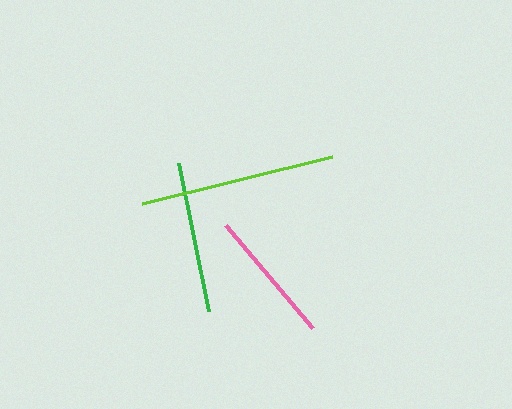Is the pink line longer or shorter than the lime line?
The lime line is longer than the pink line.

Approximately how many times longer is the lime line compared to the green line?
The lime line is approximately 1.3 times the length of the green line.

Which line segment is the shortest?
The pink line is the shortest at approximately 134 pixels.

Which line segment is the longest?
The lime line is the longest at approximately 196 pixels.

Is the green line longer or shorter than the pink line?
The green line is longer than the pink line.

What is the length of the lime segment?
The lime segment is approximately 196 pixels long.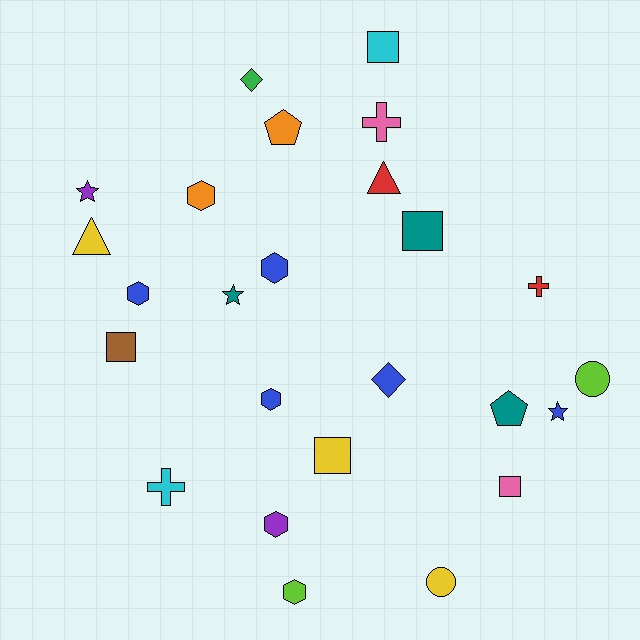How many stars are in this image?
There are 3 stars.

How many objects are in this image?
There are 25 objects.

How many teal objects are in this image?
There are 3 teal objects.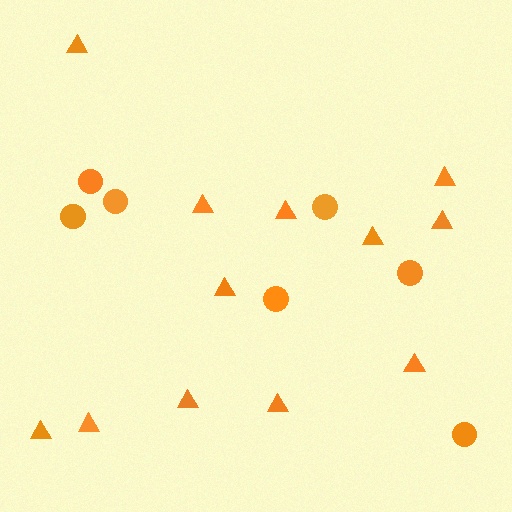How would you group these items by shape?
There are 2 groups: one group of circles (7) and one group of triangles (12).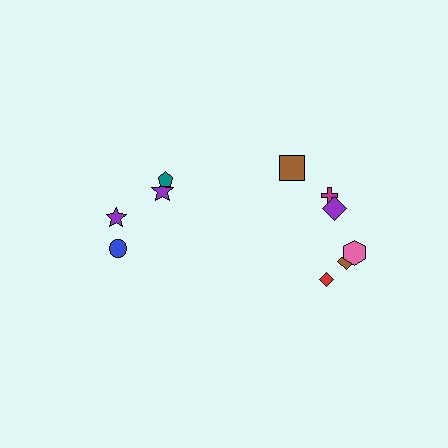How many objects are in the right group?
There are 6 objects.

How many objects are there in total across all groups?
There are 10 objects.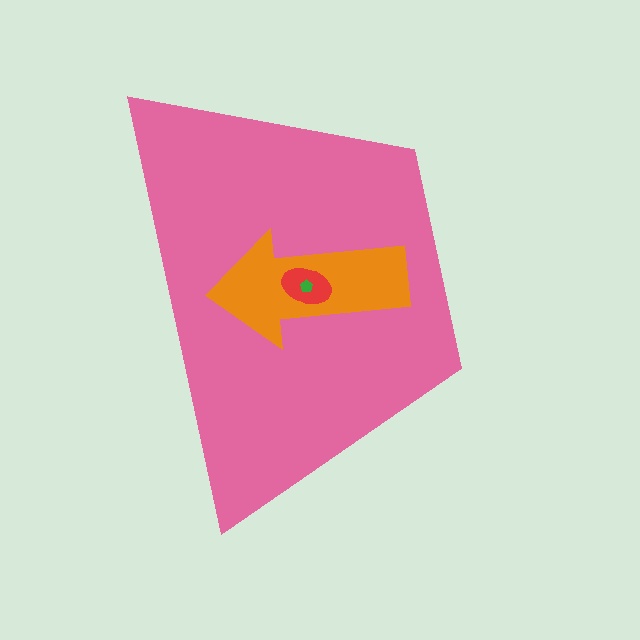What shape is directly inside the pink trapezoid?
The orange arrow.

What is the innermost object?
The green pentagon.